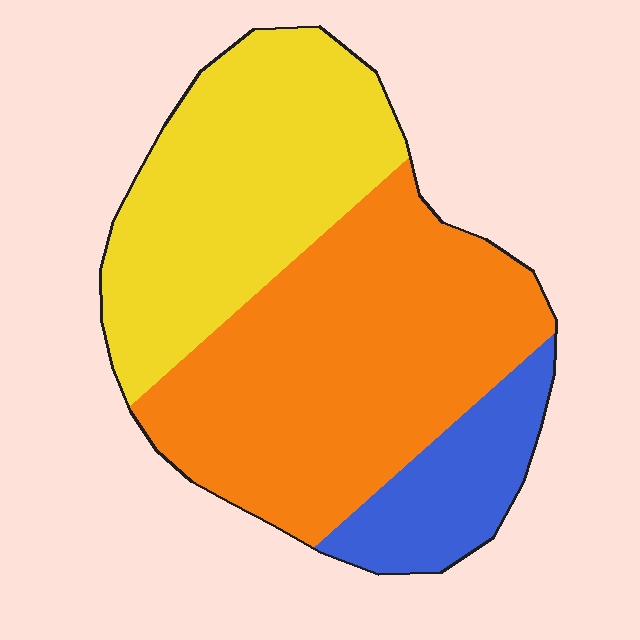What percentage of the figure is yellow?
Yellow takes up between a third and a half of the figure.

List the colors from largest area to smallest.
From largest to smallest: orange, yellow, blue.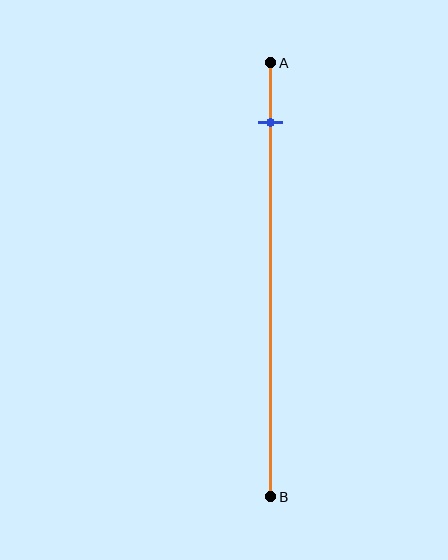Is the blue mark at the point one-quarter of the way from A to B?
No, the mark is at about 15% from A, not at the 25% one-quarter point.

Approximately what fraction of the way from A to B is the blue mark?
The blue mark is approximately 15% of the way from A to B.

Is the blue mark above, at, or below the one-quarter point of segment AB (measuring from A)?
The blue mark is above the one-quarter point of segment AB.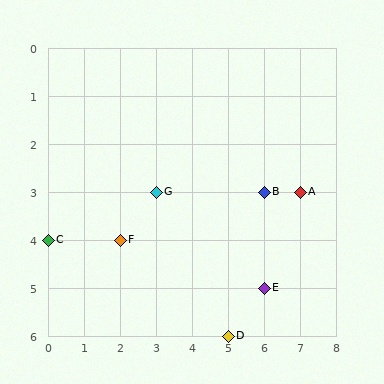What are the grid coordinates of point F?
Point F is at grid coordinates (2, 4).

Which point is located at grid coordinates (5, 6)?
Point D is at (5, 6).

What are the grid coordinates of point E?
Point E is at grid coordinates (6, 5).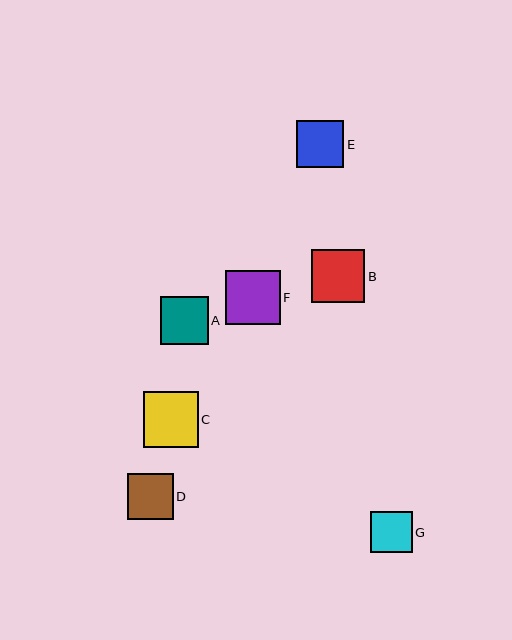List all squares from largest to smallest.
From largest to smallest: C, F, B, A, E, D, G.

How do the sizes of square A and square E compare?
Square A and square E are approximately the same size.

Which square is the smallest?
Square G is the smallest with a size of approximately 41 pixels.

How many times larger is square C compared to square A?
Square C is approximately 1.1 times the size of square A.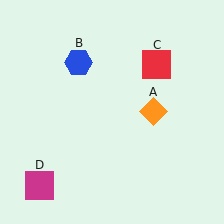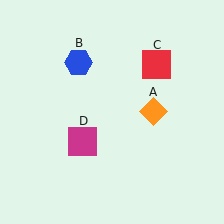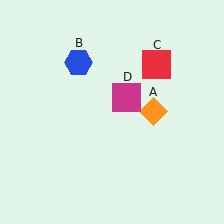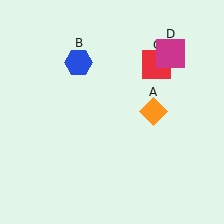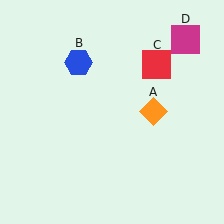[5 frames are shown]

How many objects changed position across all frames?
1 object changed position: magenta square (object D).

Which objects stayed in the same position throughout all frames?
Orange diamond (object A) and blue hexagon (object B) and red square (object C) remained stationary.